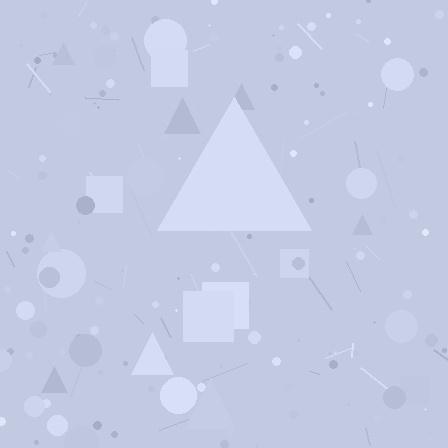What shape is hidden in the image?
A triangle is hidden in the image.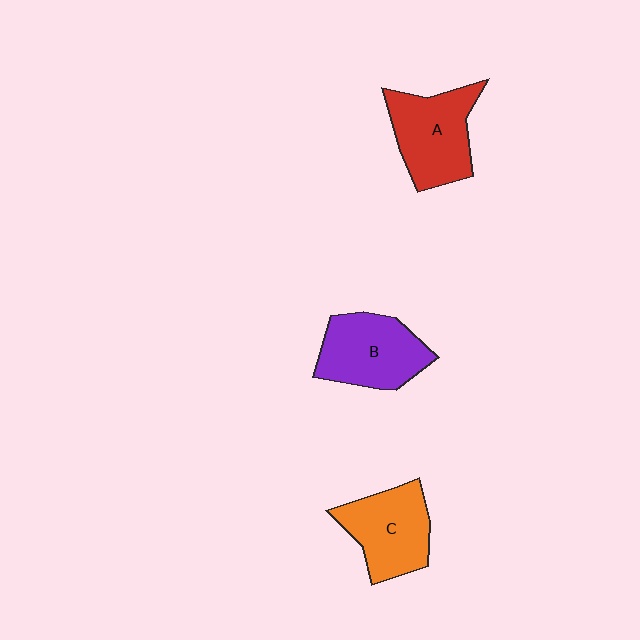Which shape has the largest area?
Shape A (red).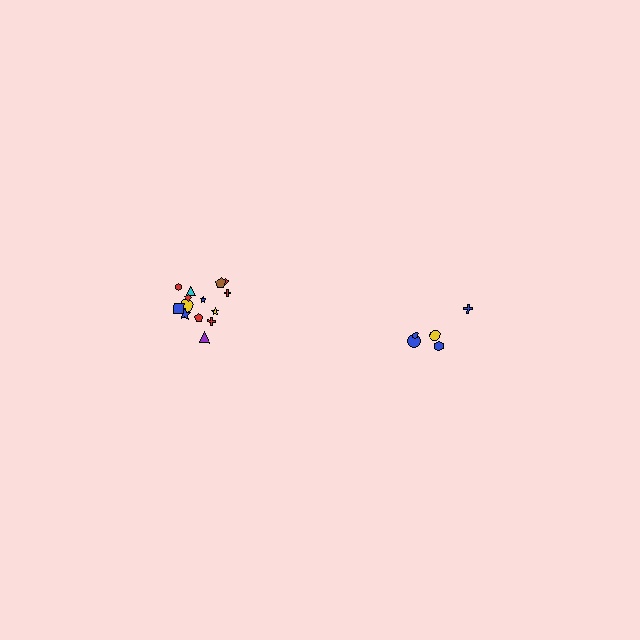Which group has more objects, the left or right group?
The left group.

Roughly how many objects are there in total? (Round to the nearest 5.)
Roughly 20 objects in total.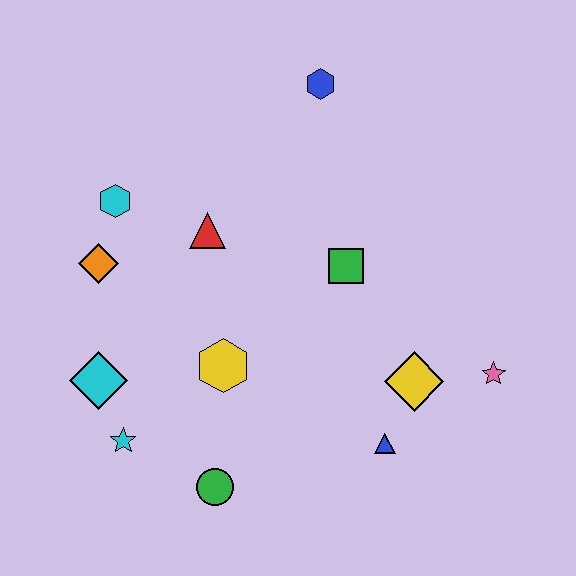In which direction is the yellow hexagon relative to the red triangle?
The yellow hexagon is below the red triangle.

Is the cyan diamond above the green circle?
Yes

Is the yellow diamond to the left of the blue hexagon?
No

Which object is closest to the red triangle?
The cyan hexagon is closest to the red triangle.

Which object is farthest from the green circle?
The blue hexagon is farthest from the green circle.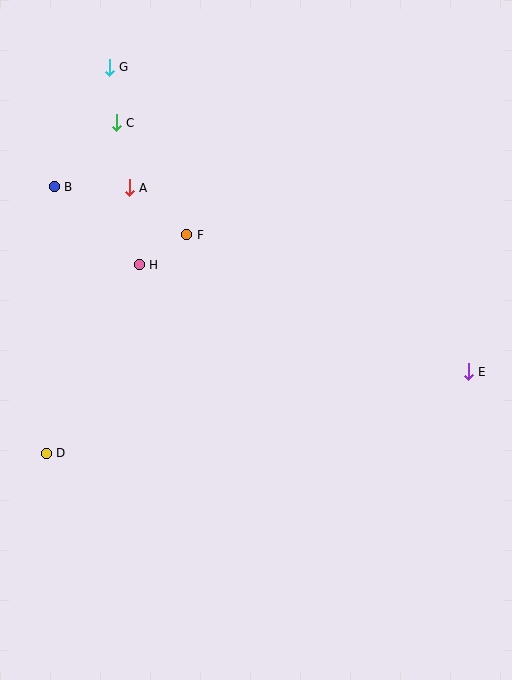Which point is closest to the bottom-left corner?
Point D is closest to the bottom-left corner.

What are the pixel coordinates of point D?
Point D is at (46, 453).